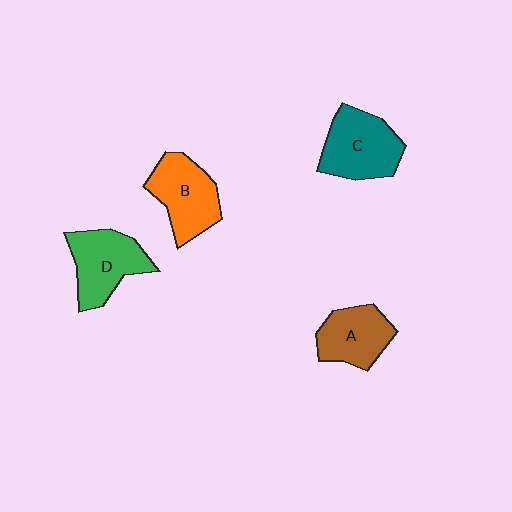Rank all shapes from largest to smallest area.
From largest to smallest: C (teal), D (green), B (orange), A (brown).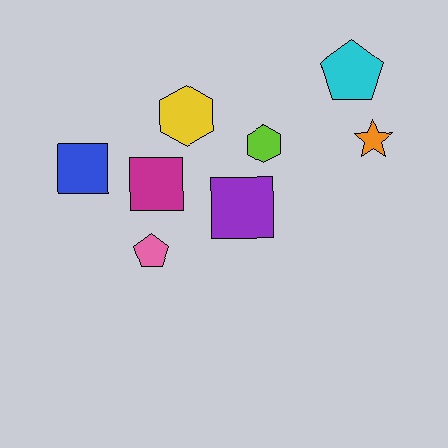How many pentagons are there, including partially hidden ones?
There are 2 pentagons.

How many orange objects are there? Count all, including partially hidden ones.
There is 1 orange object.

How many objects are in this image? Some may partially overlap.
There are 8 objects.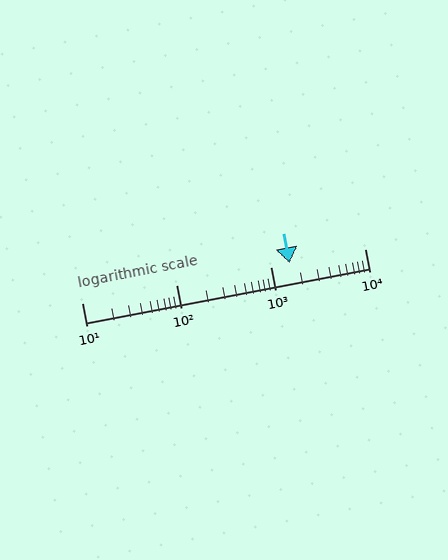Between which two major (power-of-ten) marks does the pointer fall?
The pointer is between 1000 and 10000.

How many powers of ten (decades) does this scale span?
The scale spans 3 decades, from 10 to 10000.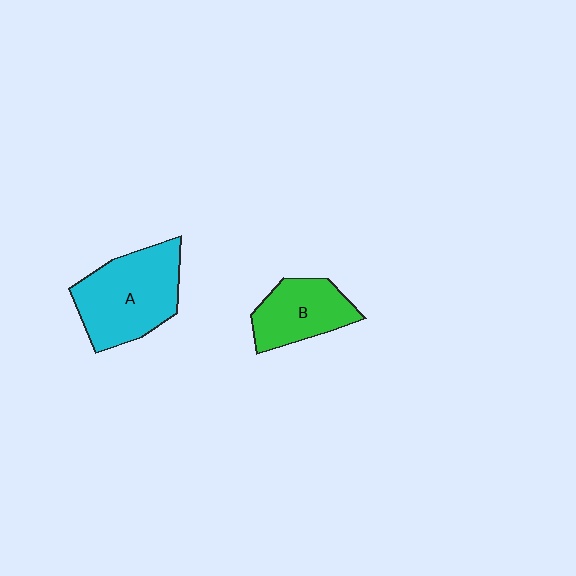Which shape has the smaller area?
Shape B (green).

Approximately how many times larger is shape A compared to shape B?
Approximately 1.5 times.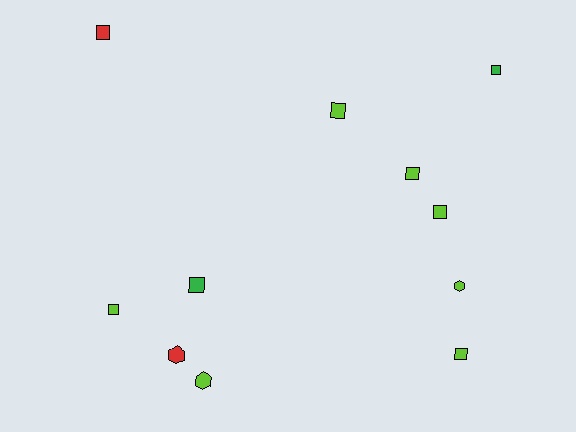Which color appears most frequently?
Lime, with 7 objects.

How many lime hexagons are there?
There are 2 lime hexagons.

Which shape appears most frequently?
Square, with 8 objects.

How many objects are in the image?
There are 11 objects.